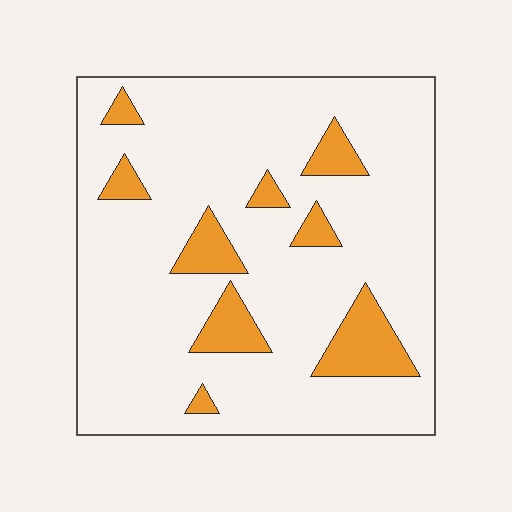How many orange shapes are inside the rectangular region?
9.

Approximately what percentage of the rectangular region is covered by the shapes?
Approximately 15%.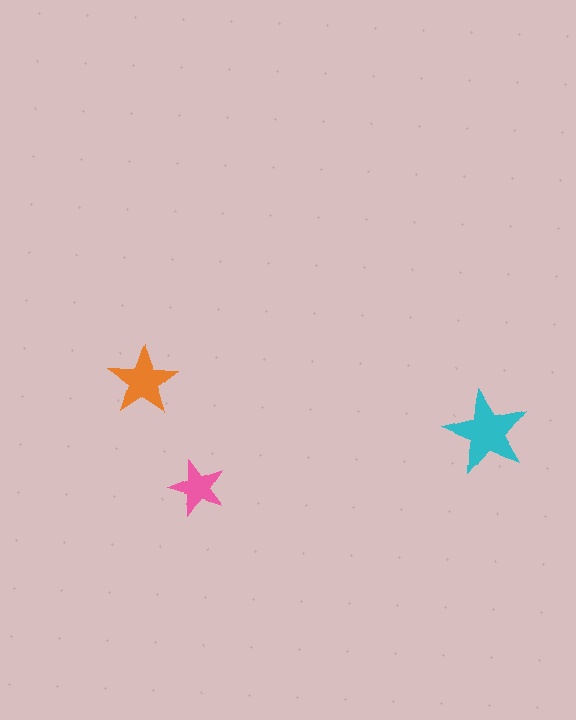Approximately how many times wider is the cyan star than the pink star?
About 1.5 times wider.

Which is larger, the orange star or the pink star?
The orange one.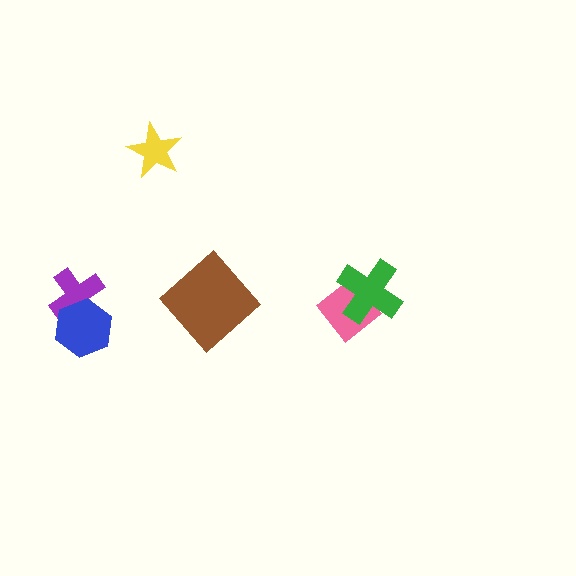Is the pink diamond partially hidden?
Yes, it is partially covered by another shape.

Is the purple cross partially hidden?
Yes, it is partially covered by another shape.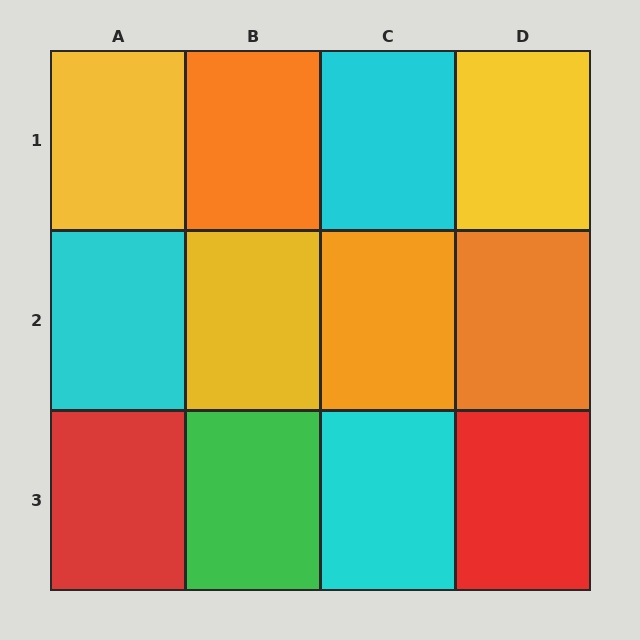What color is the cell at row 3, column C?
Cyan.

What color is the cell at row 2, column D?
Orange.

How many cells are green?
1 cell is green.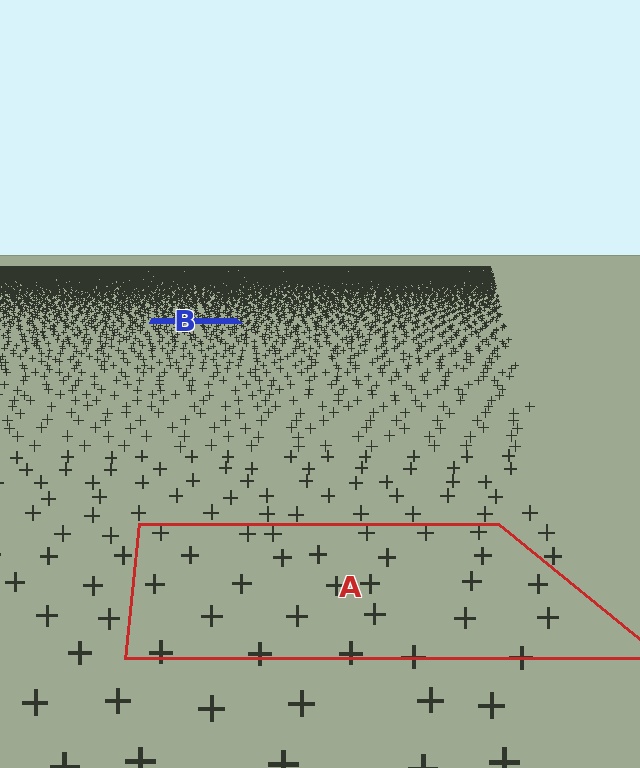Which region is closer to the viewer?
Region A is closer. The texture elements there are larger and more spread out.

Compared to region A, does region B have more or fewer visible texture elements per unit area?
Region B has more texture elements per unit area — they are packed more densely because it is farther away.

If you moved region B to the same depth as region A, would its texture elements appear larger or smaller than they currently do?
They would appear larger. At a closer depth, the same texture elements are projected at a bigger on-screen size.